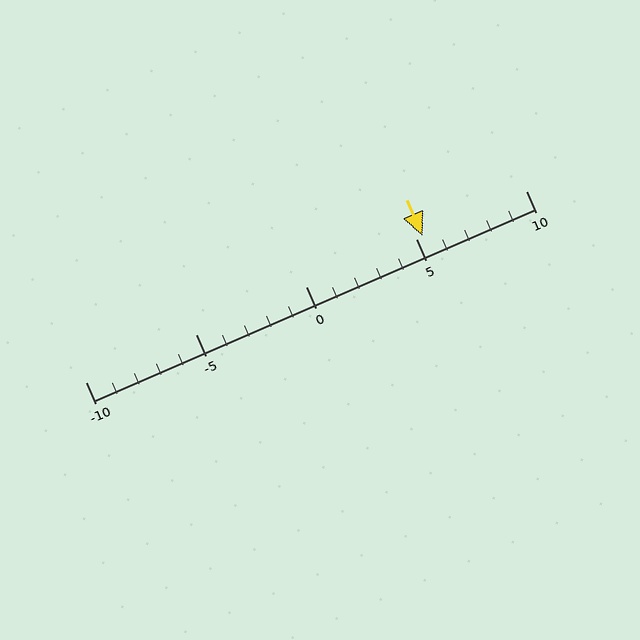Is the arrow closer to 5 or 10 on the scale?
The arrow is closer to 5.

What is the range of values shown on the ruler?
The ruler shows values from -10 to 10.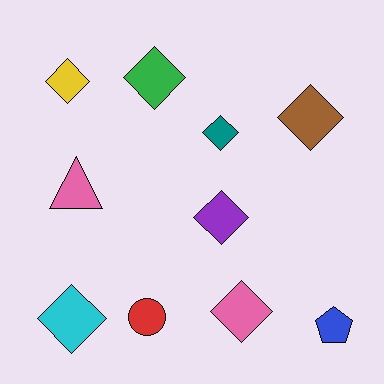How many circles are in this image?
There is 1 circle.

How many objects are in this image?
There are 10 objects.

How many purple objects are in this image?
There is 1 purple object.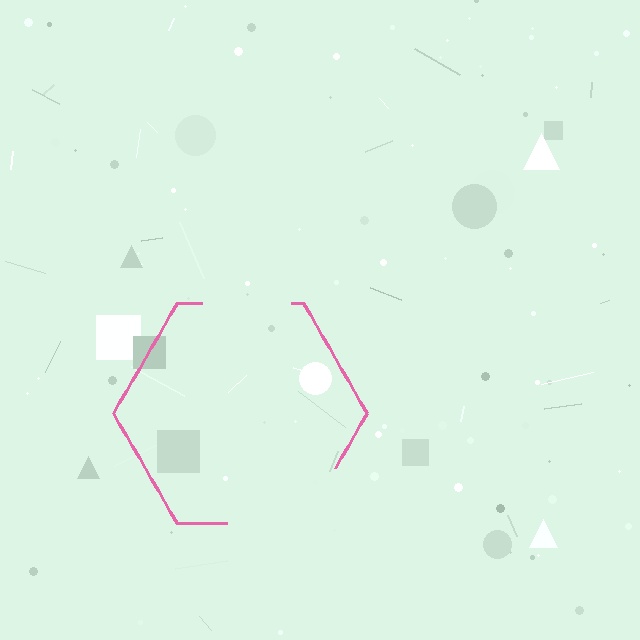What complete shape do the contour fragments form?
The contour fragments form a hexagon.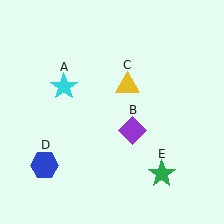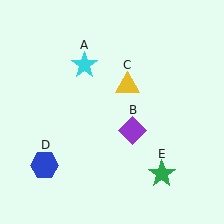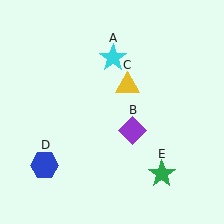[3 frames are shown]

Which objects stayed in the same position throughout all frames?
Purple diamond (object B) and yellow triangle (object C) and blue hexagon (object D) and green star (object E) remained stationary.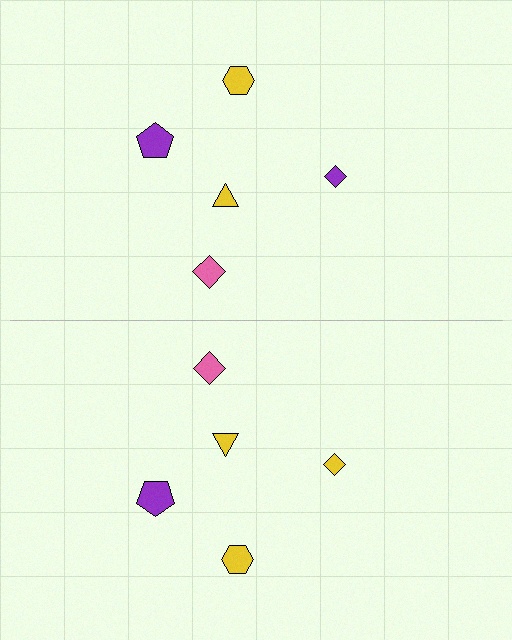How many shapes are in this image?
There are 10 shapes in this image.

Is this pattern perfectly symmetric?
No, the pattern is not perfectly symmetric. The yellow diamond on the bottom side breaks the symmetry — its mirror counterpart is purple.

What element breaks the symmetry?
The yellow diamond on the bottom side breaks the symmetry — its mirror counterpart is purple.